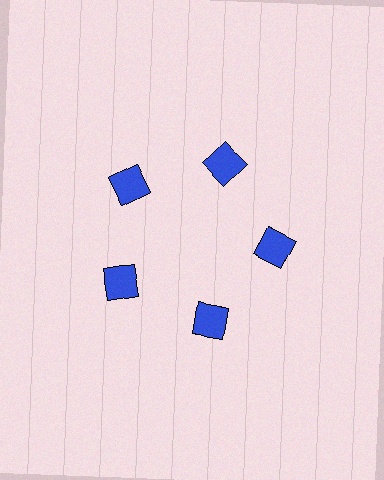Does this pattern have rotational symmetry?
Yes, this pattern has 5-fold rotational symmetry. It looks the same after rotating 72 degrees around the center.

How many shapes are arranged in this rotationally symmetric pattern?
There are 5 shapes, arranged in 5 groups of 1.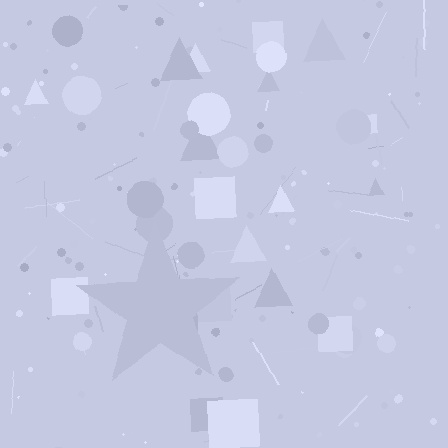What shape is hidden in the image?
A star is hidden in the image.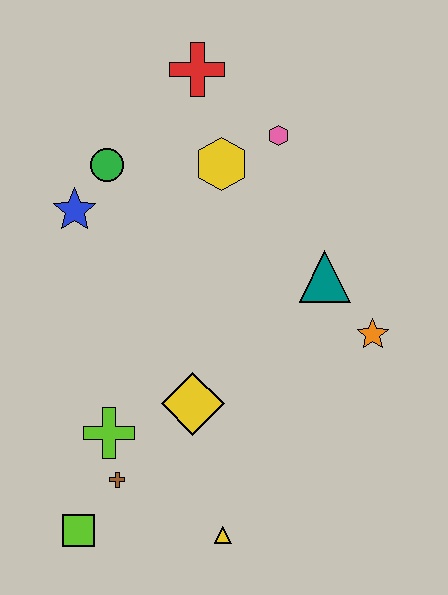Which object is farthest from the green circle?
The yellow triangle is farthest from the green circle.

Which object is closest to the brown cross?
The lime cross is closest to the brown cross.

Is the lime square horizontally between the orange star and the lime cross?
No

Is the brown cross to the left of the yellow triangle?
Yes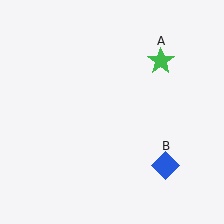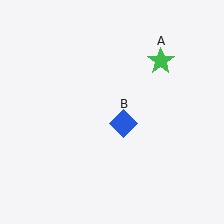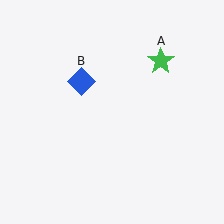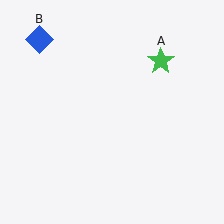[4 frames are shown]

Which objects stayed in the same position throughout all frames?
Green star (object A) remained stationary.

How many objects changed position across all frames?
1 object changed position: blue diamond (object B).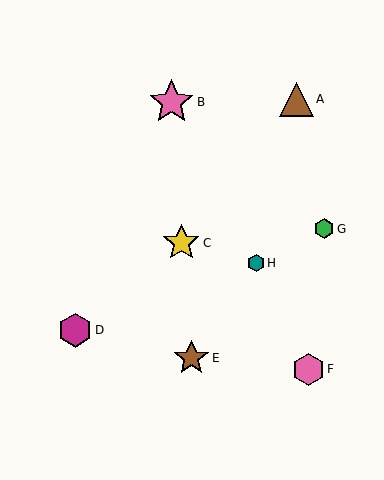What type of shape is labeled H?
Shape H is a teal hexagon.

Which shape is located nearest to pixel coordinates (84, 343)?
The magenta hexagon (labeled D) at (75, 330) is nearest to that location.